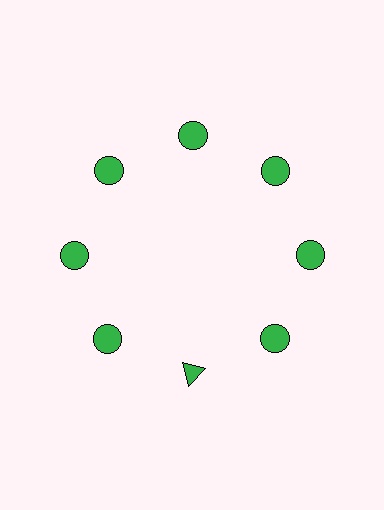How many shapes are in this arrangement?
There are 8 shapes arranged in a ring pattern.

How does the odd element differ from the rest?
It has a different shape: triangle instead of circle.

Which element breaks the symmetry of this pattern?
The green triangle at roughly the 6 o'clock position breaks the symmetry. All other shapes are green circles.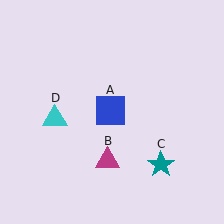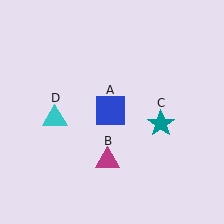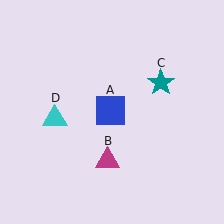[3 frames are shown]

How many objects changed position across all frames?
1 object changed position: teal star (object C).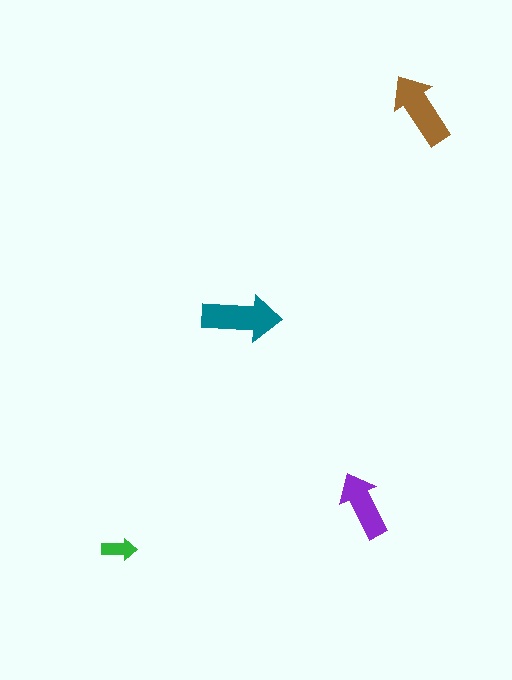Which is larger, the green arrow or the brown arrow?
The brown one.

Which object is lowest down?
The green arrow is bottommost.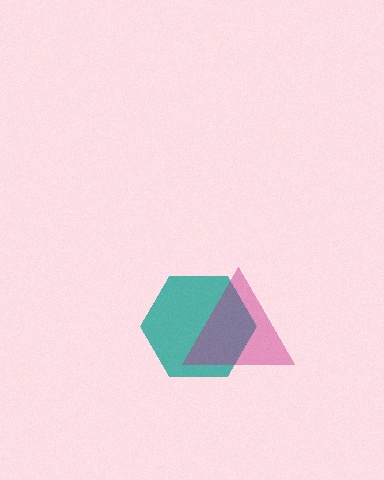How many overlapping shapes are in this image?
There are 2 overlapping shapes in the image.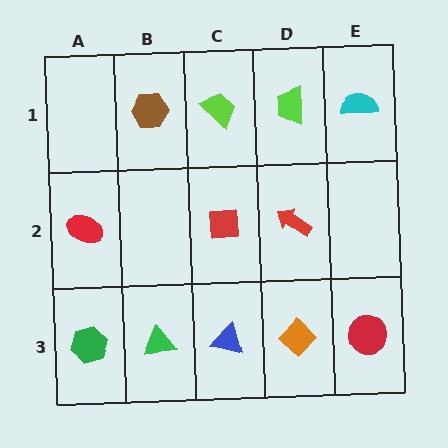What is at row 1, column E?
A cyan semicircle.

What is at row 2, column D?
A red arrow.